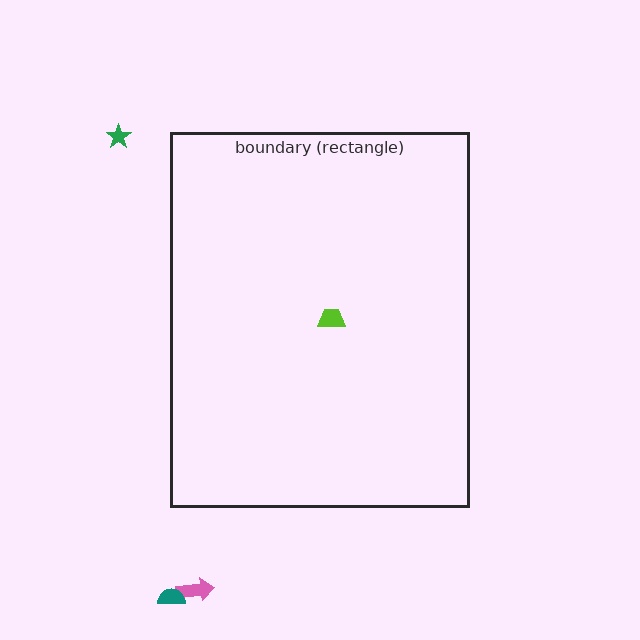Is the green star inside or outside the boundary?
Outside.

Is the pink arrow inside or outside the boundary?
Outside.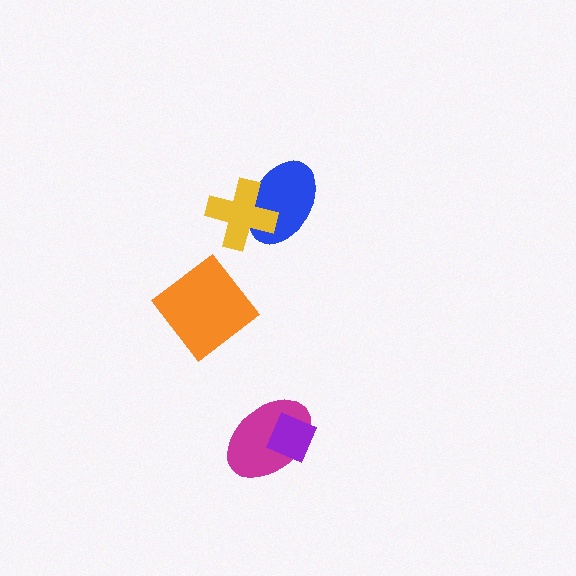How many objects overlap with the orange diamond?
0 objects overlap with the orange diamond.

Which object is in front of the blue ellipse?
The yellow cross is in front of the blue ellipse.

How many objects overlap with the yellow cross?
1 object overlaps with the yellow cross.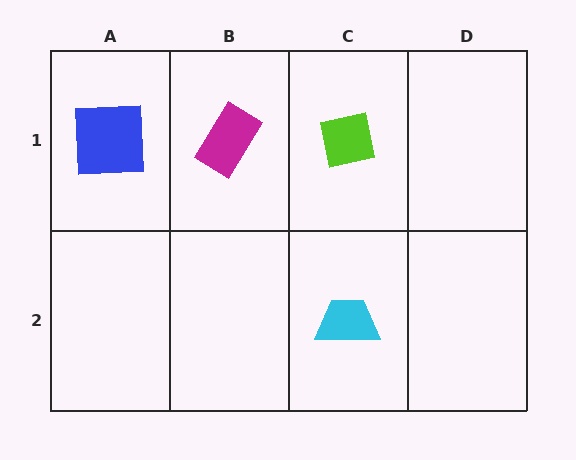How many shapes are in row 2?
1 shape.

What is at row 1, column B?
A magenta rectangle.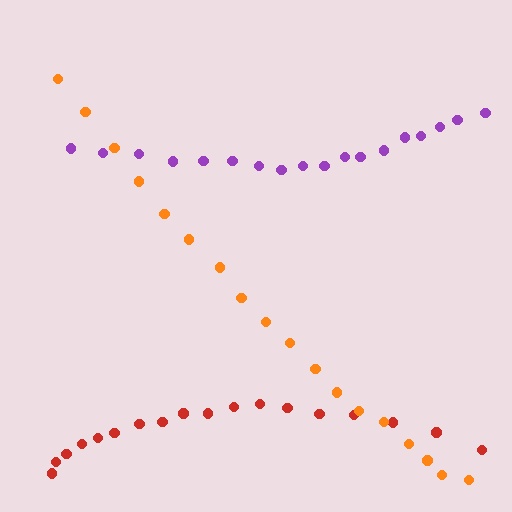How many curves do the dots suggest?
There are 3 distinct paths.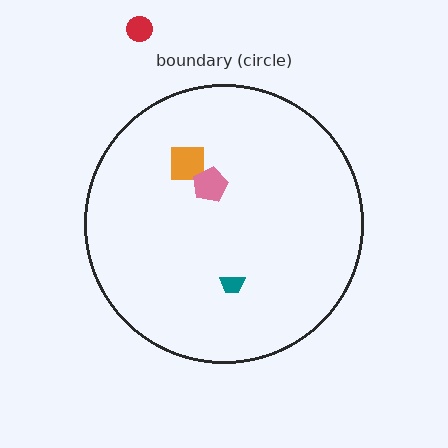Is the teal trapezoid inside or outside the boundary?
Inside.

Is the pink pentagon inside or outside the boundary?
Inside.